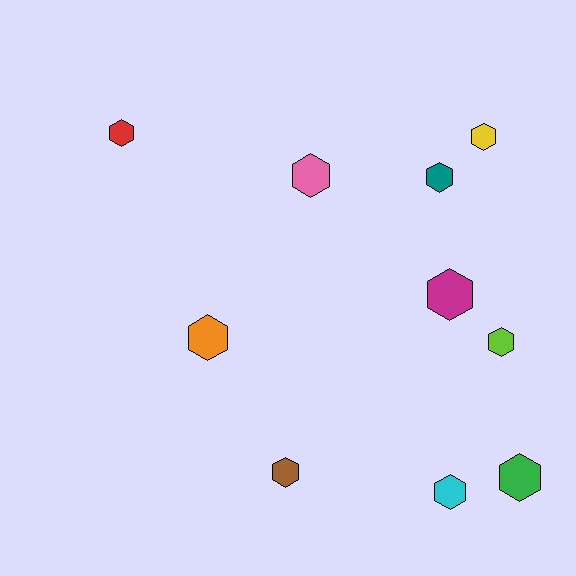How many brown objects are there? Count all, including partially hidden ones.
There is 1 brown object.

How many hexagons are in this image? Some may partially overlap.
There are 10 hexagons.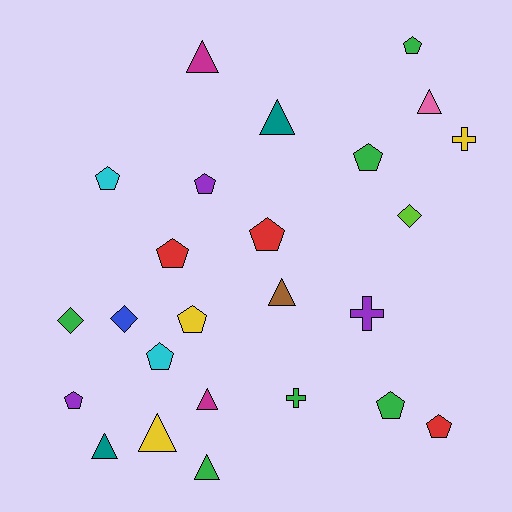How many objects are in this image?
There are 25 objects.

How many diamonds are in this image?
There are 3 diamonds.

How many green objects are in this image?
There are 6 green objects.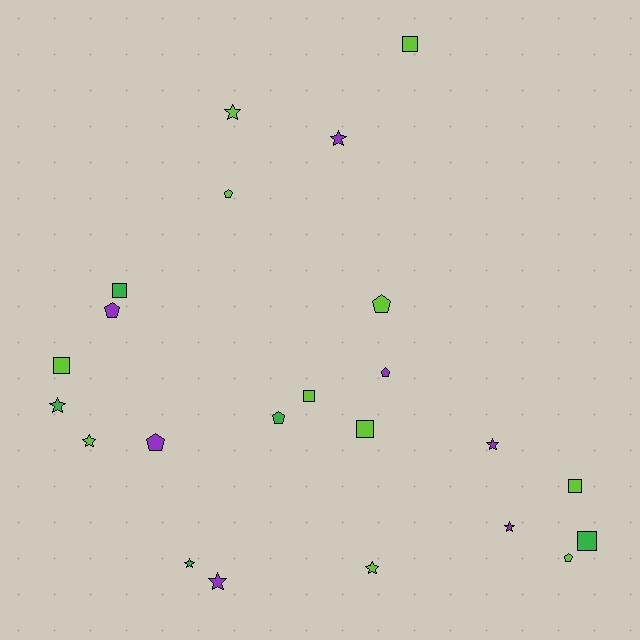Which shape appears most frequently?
Star, with 9 objects.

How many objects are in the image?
There are 23 objects.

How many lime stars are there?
There are 3 lime stars.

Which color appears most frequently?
Lime, with 11 objects.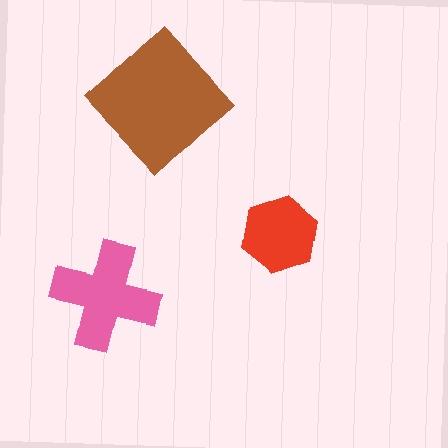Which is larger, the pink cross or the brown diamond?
The brown diamond.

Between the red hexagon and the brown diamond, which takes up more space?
The brown diamond.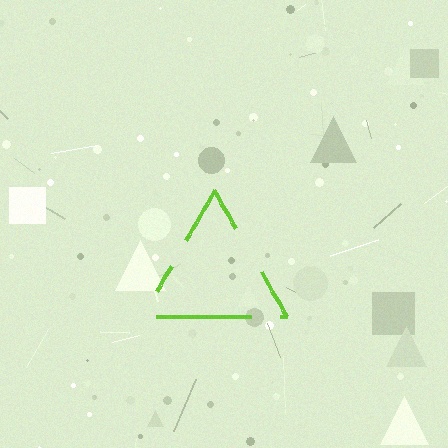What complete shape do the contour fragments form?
The contour fragments form a triangle.